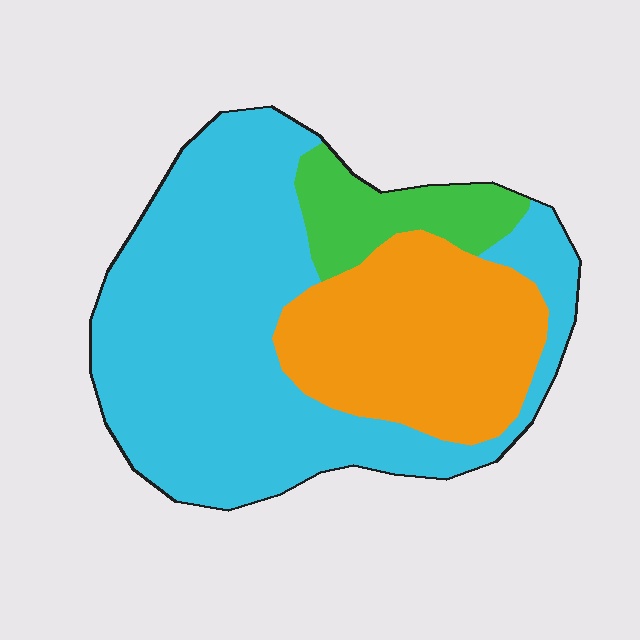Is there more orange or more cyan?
Cyan.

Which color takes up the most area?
Cyan, at roughly 60%.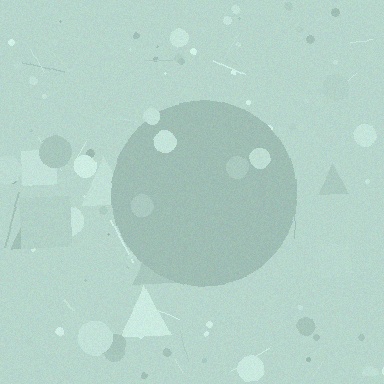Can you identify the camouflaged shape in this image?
The camouflaged shape is a circle.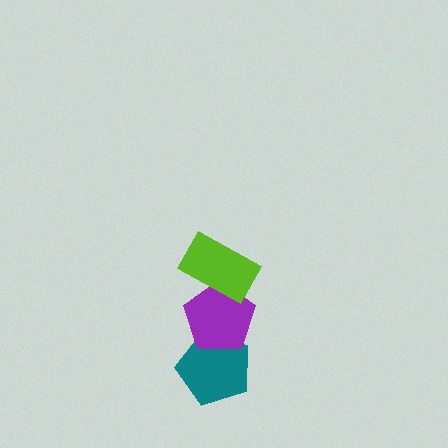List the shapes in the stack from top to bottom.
From top to bottom: the lime rectangle, the purple pentagon, the teal pentagon.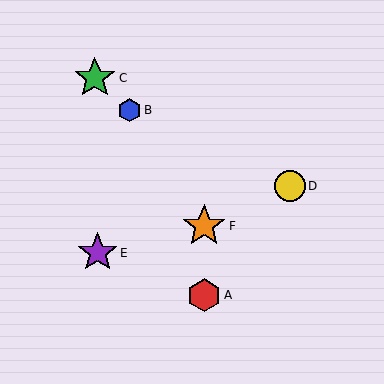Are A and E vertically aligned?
No, A is at x≈204 and E is at x≈98.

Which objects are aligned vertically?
Objects A, F are aligned vertically.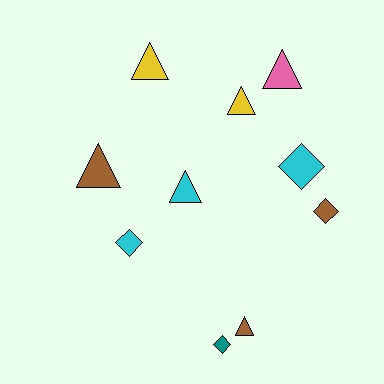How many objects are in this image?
There are 10 objects.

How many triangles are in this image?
There are 6 triangles.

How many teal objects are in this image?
There is 1 teal object.